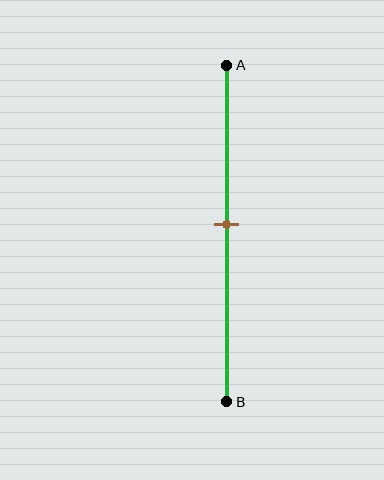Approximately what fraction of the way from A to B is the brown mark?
The brown mark is approximately 45% of the way from A to B.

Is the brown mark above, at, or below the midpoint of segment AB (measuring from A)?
The brown mark is approximately at the midpoint of segment AB.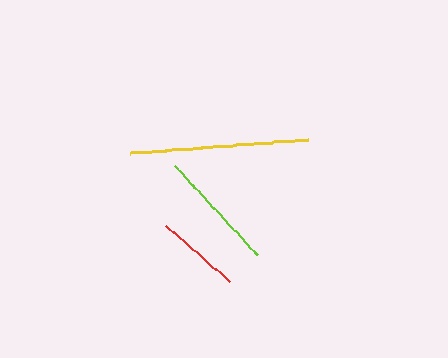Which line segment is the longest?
The yellow line is the longest at approximately 179 pixels.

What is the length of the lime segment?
The lime segment is approximately 122 pixels long.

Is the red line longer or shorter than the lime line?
The lime line is longer than the red line.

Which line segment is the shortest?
The red line is the shortest at approximately 85 pixels.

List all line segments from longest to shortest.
From longest to shortest: yellow, lime, red.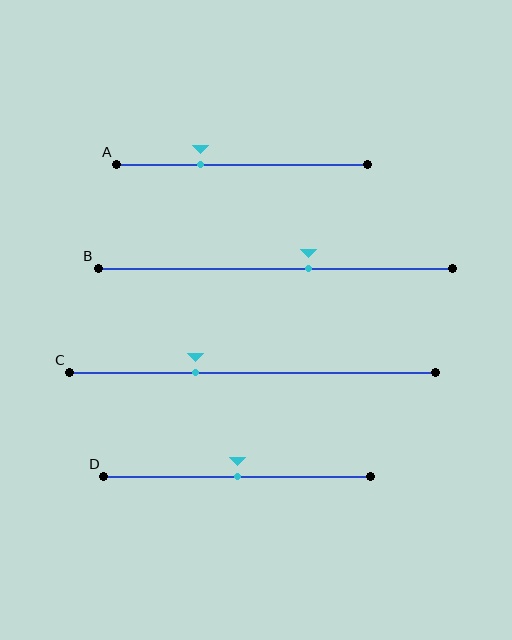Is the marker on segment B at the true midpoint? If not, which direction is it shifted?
No, the marker on segment B is shifted to the right by about 10% of the segment length.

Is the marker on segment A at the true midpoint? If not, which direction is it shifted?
No, the marker on segment A is shifted to the left by about 16% of the segment length.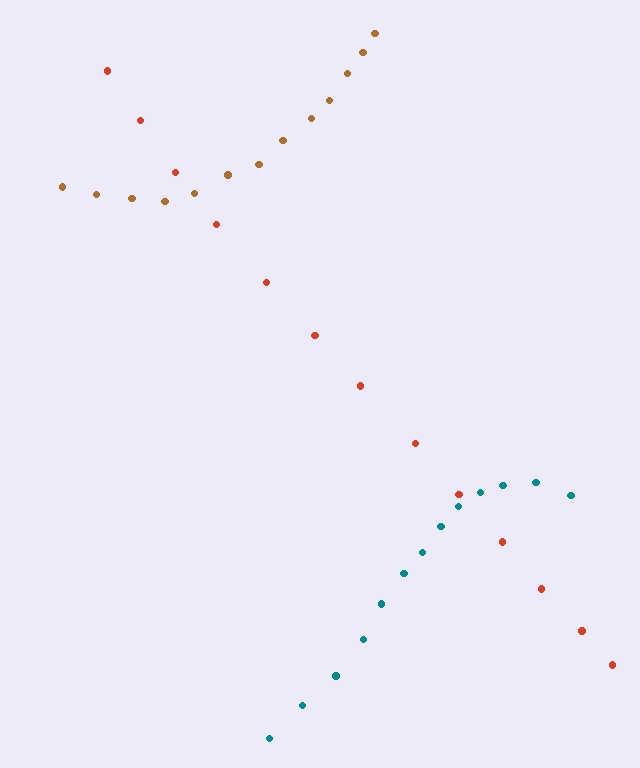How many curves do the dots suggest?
There are 3 distinct paths.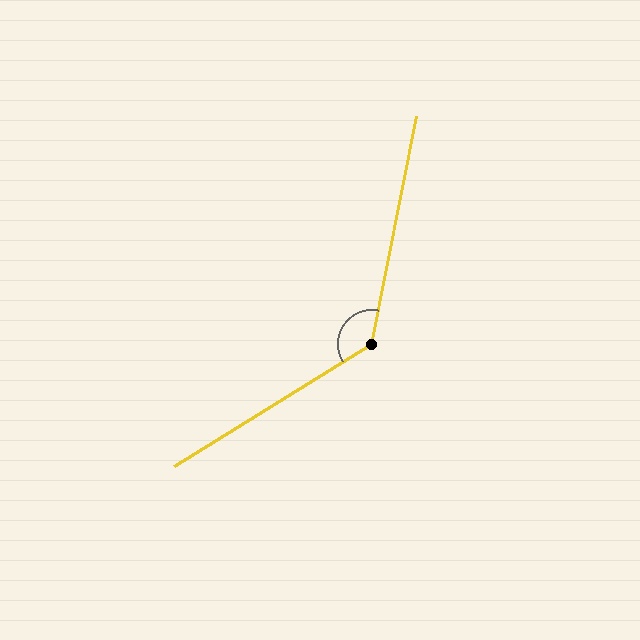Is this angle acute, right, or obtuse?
It is obtuse.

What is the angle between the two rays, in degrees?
Approximately 133 degrees.